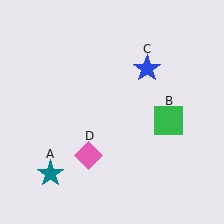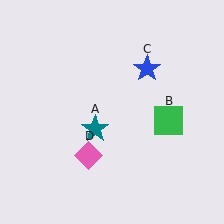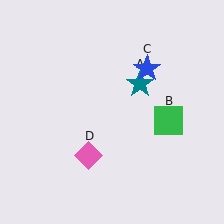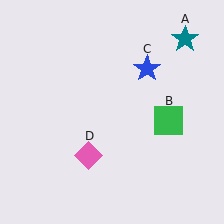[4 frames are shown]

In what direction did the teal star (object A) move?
The teal star (object A) moved up and to the right.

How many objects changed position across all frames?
1 object changed position: teal star (object A).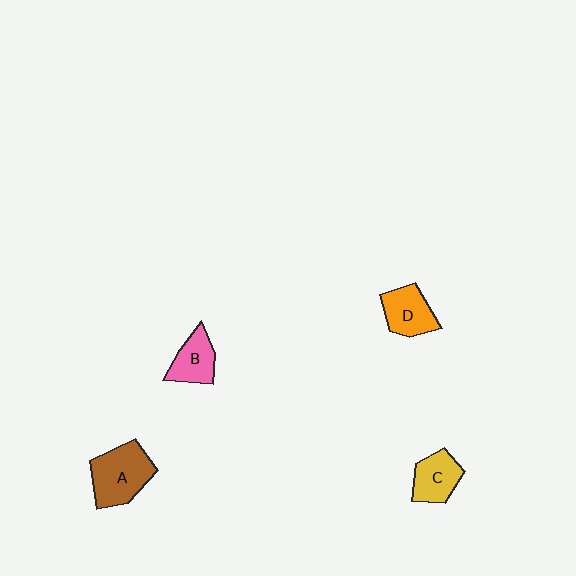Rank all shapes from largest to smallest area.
From largest to smallest: A (brown), D (orange), C (yellow), B (pink).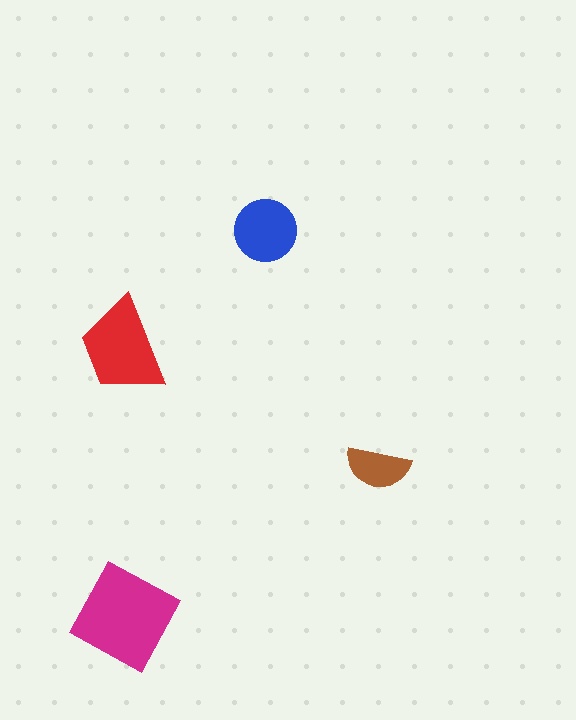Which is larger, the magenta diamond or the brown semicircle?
The magenta diamond.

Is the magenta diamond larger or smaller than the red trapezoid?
Larger.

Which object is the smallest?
The brown semicircle.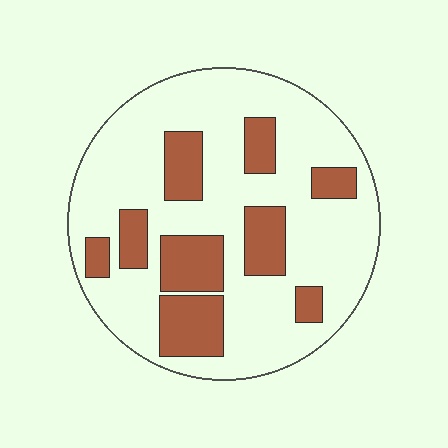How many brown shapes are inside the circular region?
9.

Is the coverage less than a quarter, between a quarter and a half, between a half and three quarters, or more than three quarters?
Between a quarter and a half.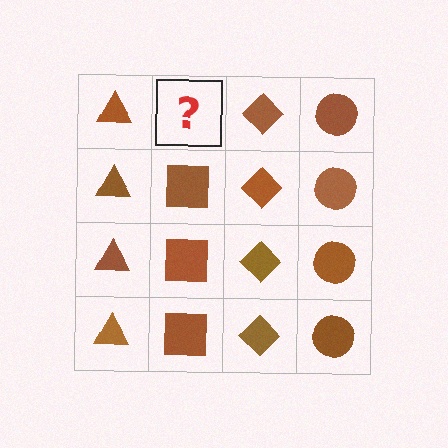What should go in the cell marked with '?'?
The missing cell should contain a brown square.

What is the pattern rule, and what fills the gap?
The rule is that each column has a consistent shape. The gap should be filled with a brown square.